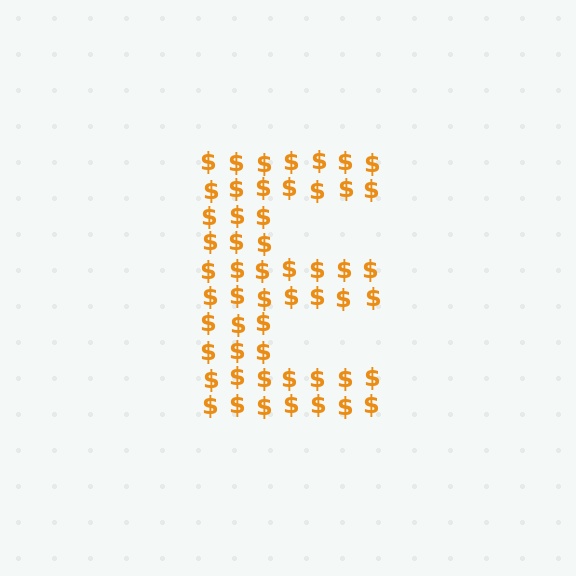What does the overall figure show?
The overall figure shows the letter E.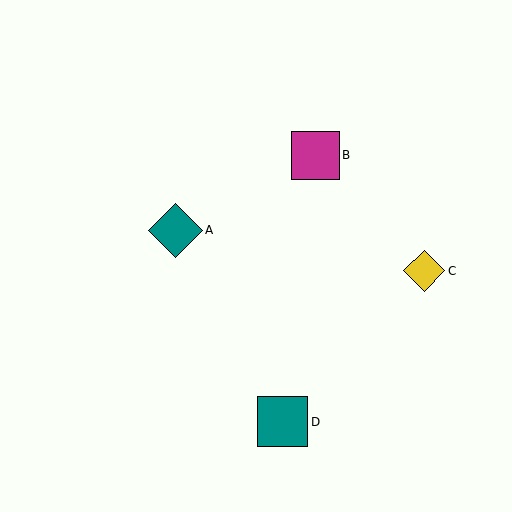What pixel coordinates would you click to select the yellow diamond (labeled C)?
Click at (424, 271) to select the yellow diamond C.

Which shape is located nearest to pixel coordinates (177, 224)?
The teal diamond (labeled A) at (175, 230) is nearest to that location.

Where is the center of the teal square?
The center of the teal square is at (283, 422).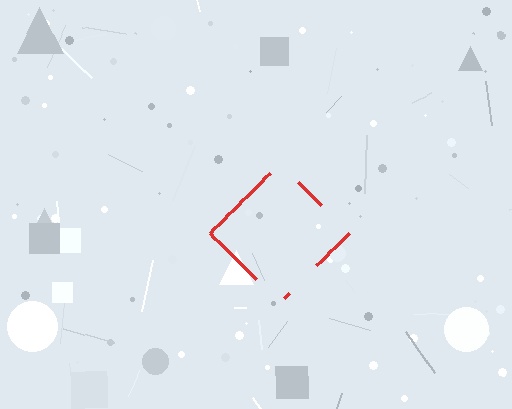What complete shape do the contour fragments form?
The contour fragments form a diamond.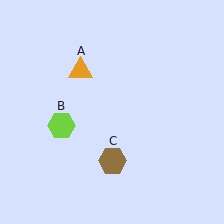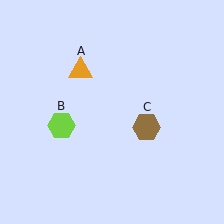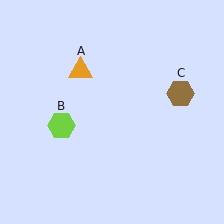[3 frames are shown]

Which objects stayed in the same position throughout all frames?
Orange triangle (object A) and lime hexagon (object B) remained stationary.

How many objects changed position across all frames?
1 object changed position: brown hexagon (object C).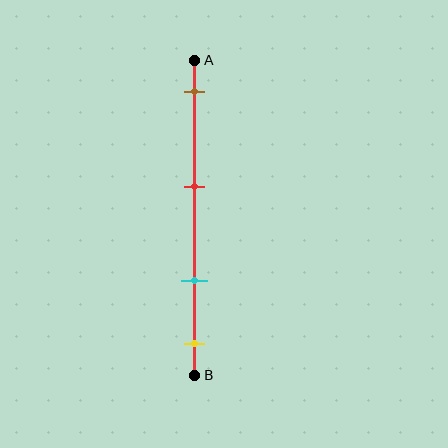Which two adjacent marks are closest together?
The cyan and yellow marks are the closest adjacent pair.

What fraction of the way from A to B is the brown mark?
The brown mark is approximately 10% (0.1) of the way from A to B.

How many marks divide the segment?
There are 4 marks dividing the segment.